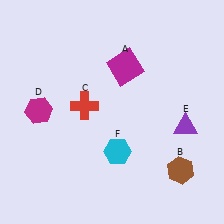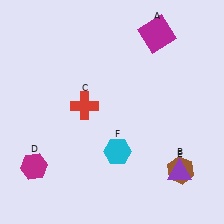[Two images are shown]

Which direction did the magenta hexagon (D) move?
The magenta hexagon (D) moved down.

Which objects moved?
The objects that moved are: the magenta square (A), the magenta hexagon (D), the purple triangle (E).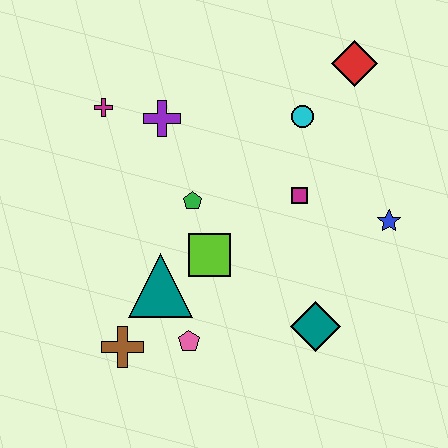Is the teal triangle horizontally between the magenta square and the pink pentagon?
No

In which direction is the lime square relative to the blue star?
The lime square is to the left of the blue star.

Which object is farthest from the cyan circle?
The brown cross is farthest from the cyan circle.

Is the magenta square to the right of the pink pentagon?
Yes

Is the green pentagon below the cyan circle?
Yes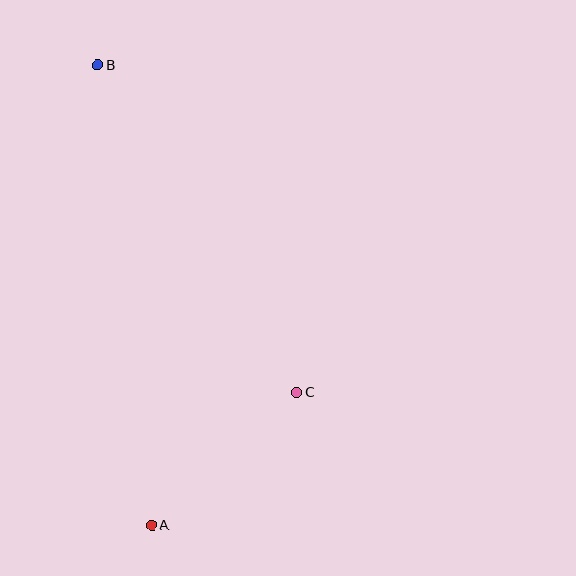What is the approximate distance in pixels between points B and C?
The distance between B and C is approximately 383 pixels.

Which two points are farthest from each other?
Points A and B are farthest from each other.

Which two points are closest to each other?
Points A and C are closest to each other.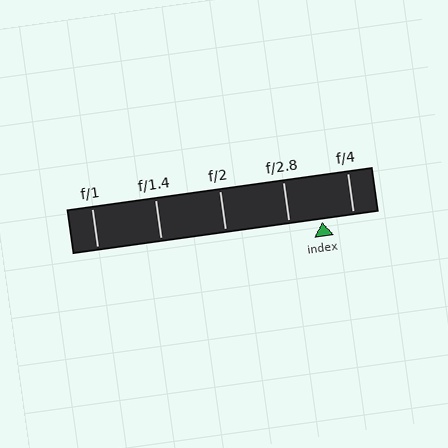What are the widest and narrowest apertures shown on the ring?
The widest aperture shown is f/1 and the narrowest is f/4.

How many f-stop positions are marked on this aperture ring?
There are 5 f-stop positions marked.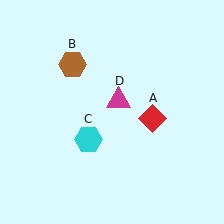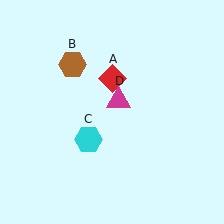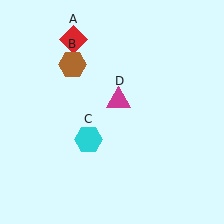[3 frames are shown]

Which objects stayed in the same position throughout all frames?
Brown hexagon (object B) and cyan hexagon (object C) and magenta triangle (object D) remained stationary.